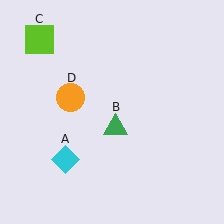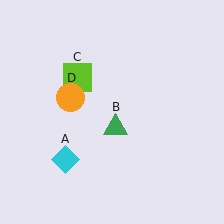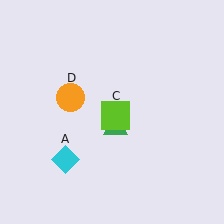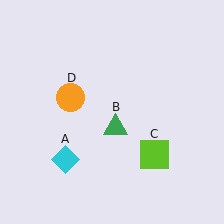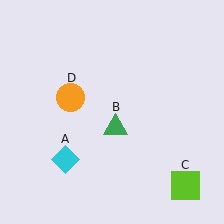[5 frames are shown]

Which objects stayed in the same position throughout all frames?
Cyan diamond (object A) and green triangle (object B) and orange circle (object D) remained stationary.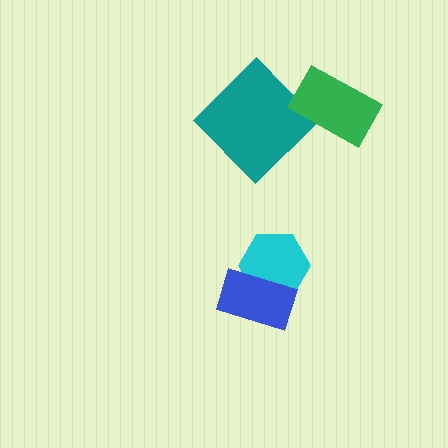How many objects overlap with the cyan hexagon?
1 object overlaps with the cyan hexagon.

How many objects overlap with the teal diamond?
0 objects overlap with the teal diamond.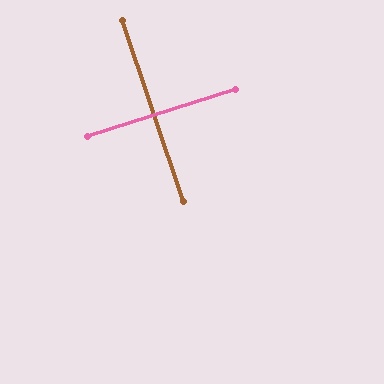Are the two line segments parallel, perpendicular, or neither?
Perpendicular — they meet at approximately 89°.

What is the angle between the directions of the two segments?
Approximately 89 degrees.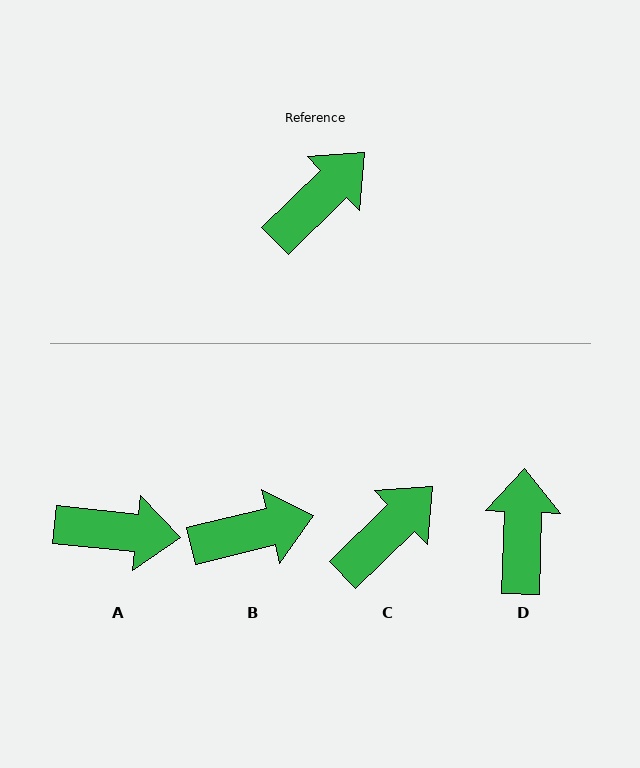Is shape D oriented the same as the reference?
No, it is off by about 44 degrees.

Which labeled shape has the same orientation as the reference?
C.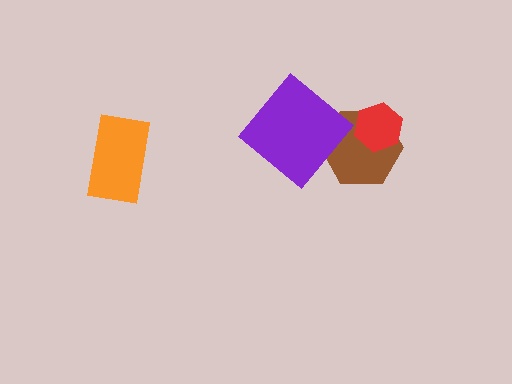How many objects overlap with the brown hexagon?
2 objects overlap with the brown hexagon.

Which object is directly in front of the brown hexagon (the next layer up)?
The red hexagon is directly in front of the brown hexagon.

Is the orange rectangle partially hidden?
No, no other shape covers it.